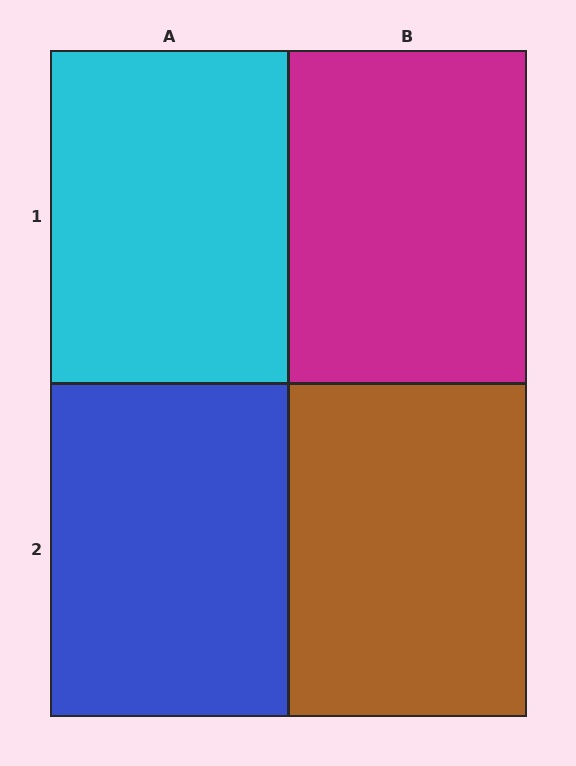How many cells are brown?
1 cell is brown.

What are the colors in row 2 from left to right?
Blue, brown.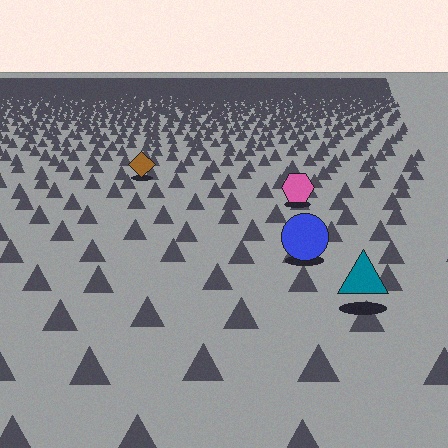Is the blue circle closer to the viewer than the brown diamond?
Yes. The blue circle is closer — you can tell from the texture gradient: the ground texture is coarser near it.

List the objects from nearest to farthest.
From nearest to farthest: the teal triangle, the blue circle, the pink hexagon, the brown diamond.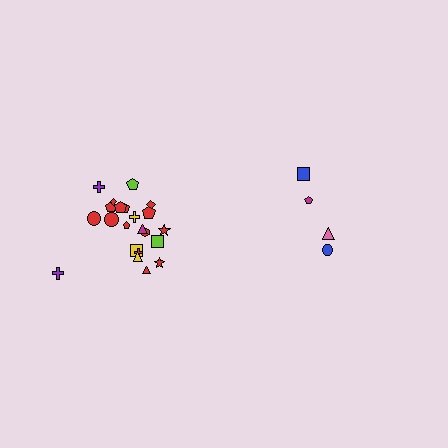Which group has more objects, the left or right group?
The left group.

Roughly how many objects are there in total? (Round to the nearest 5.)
Roughly 25 objects in total.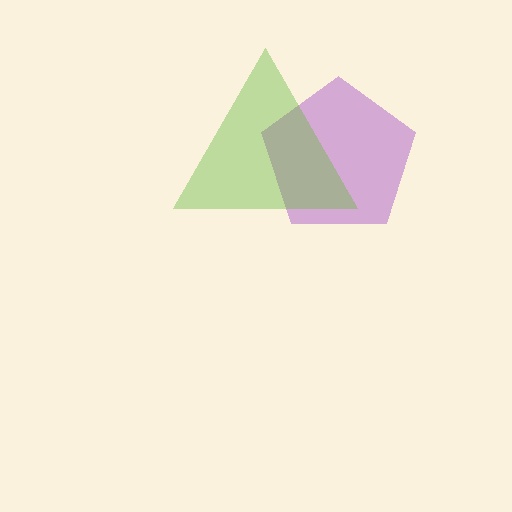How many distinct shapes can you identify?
There are 2 distinct shapes: a purple pentagon, a lime triangle.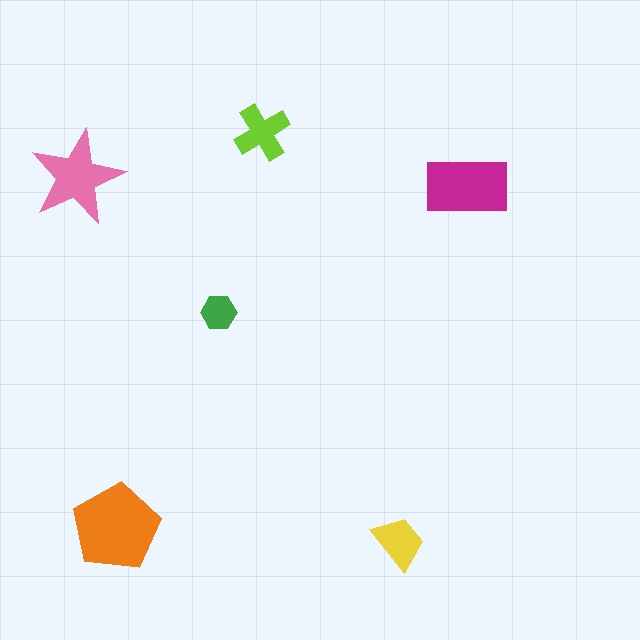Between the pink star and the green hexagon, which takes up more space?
The pink star.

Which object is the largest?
The orange pentagon.